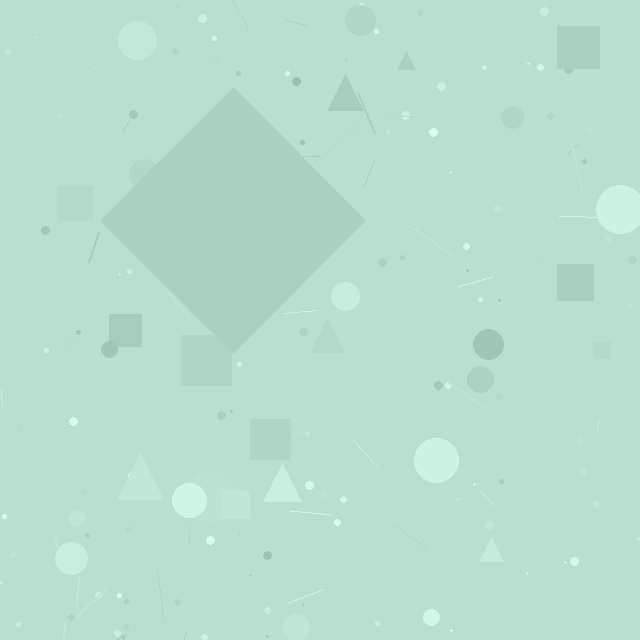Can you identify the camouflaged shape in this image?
The camouflaged shape is a diamond.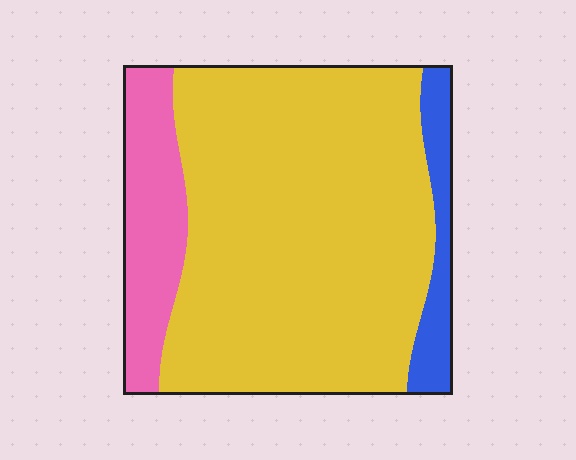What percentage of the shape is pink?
Pink takes up about one sixth (1/6) of the shape.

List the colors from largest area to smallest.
From largest to smallest: yellow, pink, blue.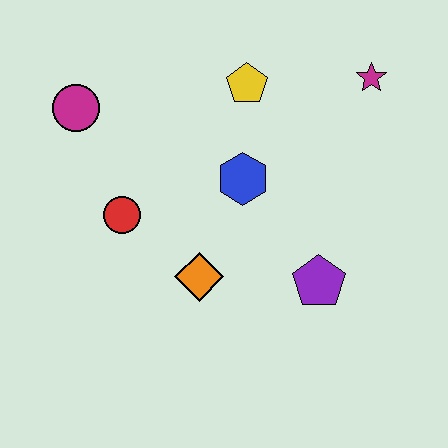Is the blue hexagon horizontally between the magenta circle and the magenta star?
Yes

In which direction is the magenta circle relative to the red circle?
The magenta circle is above the red circle.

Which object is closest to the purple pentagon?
The orange diamond is closest to the purple pentagon.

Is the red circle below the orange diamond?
No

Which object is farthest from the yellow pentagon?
The purple pentagon is farthest from the yellow pentagon.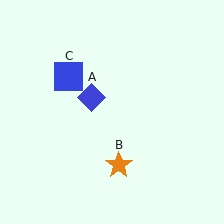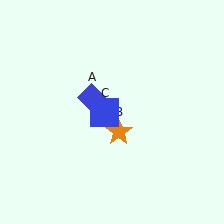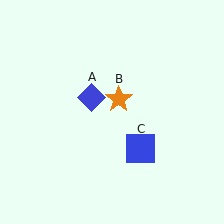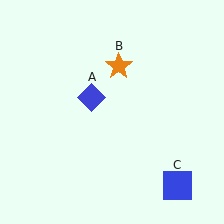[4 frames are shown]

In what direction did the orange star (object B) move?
The orange star (object B) moved up.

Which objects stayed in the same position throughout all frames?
Blue diamond (object A) remained stationary.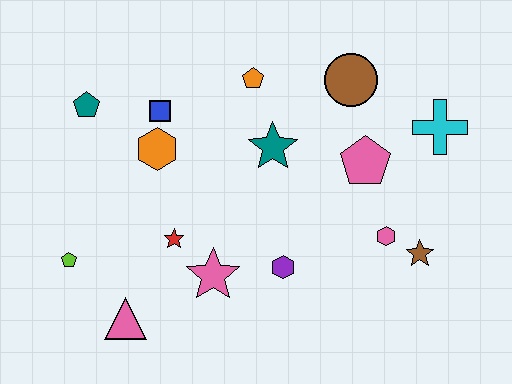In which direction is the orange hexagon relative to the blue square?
The orange hexagon is below the blue square.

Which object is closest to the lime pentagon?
The pink triangle is closest to the lime pentagon.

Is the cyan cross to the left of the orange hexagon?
No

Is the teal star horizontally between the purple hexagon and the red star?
Yes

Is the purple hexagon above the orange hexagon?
No